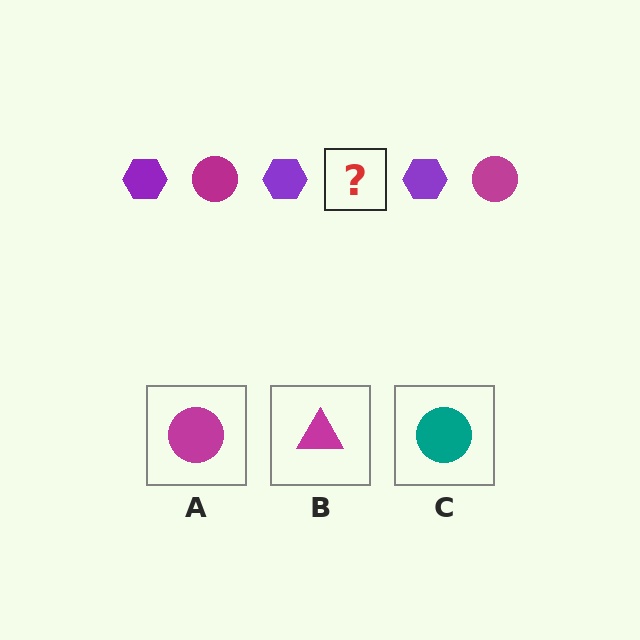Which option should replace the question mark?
Option A.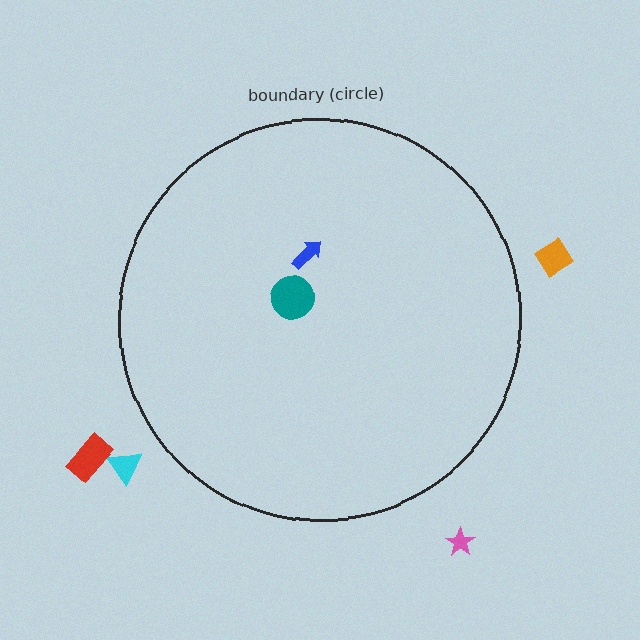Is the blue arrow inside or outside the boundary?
Inside.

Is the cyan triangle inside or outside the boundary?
Outside.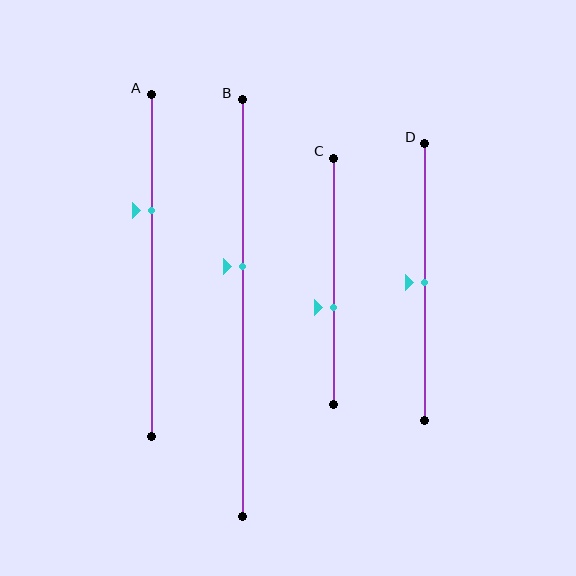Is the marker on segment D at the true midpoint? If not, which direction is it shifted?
Yes, the marker on segment D is at the true midpoint.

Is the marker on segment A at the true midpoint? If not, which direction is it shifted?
No, the marker on segment A is shifted upward by about 16% of the segment length.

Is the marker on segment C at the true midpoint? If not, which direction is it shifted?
No, the marker on segment C is shifted downward by about 11% of the segment length.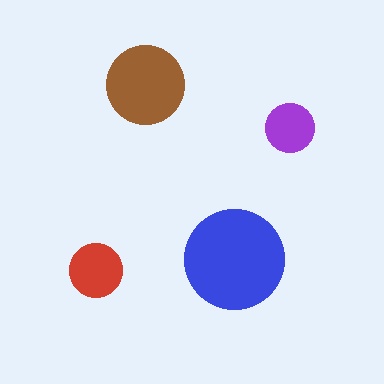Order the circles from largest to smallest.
the blue one, the brown one, the red one, the purple one.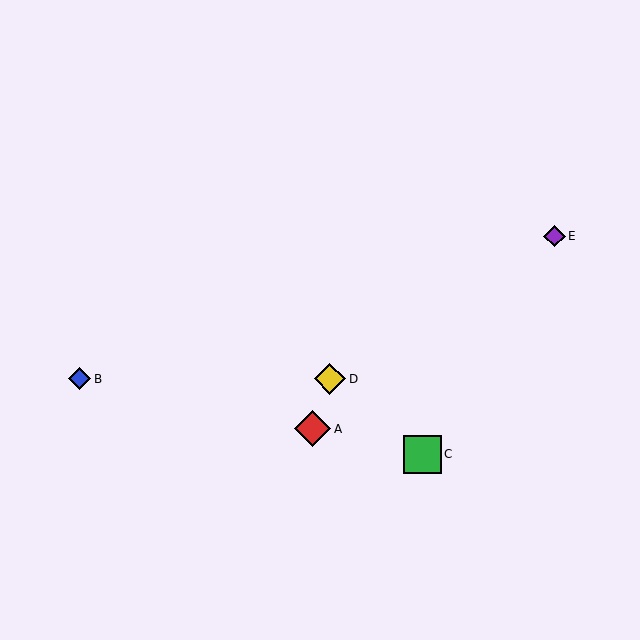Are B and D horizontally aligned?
Yes, both are at y≈379.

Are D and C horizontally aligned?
No, D is at y≈379 and C is at y≈454.